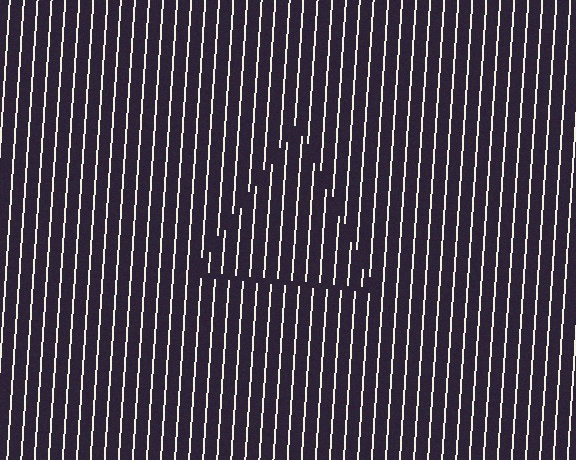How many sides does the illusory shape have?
3 sides — the line-ends trace a triangle.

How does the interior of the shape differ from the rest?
The interior of the shape contains the same grating, shifted by half a period — the contour is defined by the phase discontinuity where line-ends from the inner and outer gratings abut.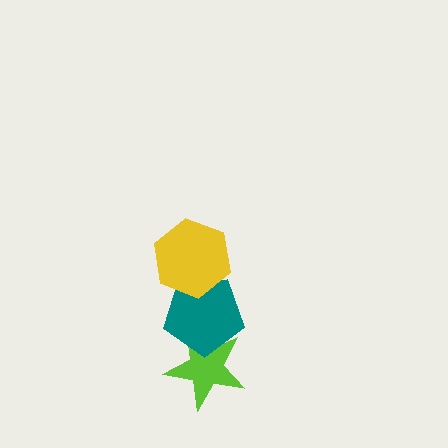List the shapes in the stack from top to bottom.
From top to bottom: the yellow hexagon, the teal pentagon, the lime star.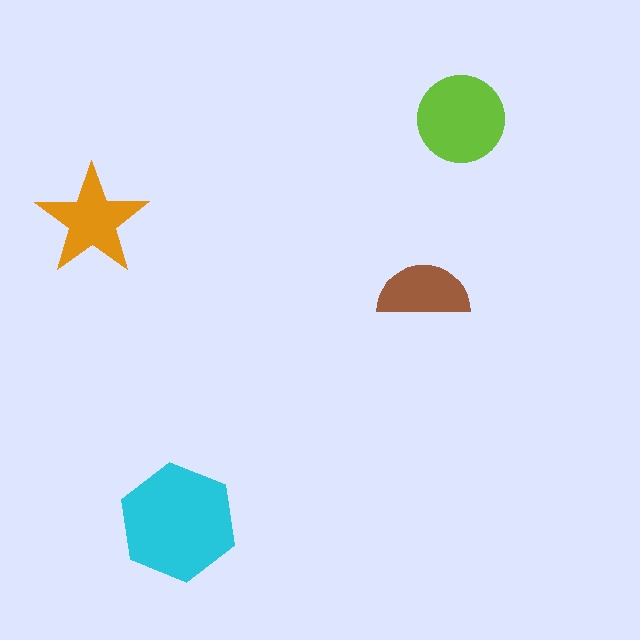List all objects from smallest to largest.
The brown semicircle, the orange star, the lime circle, the cyan hexagon.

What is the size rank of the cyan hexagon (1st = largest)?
1st.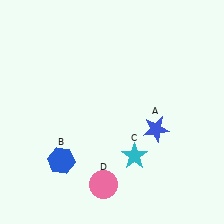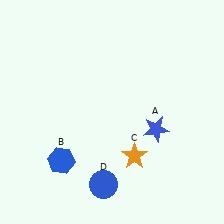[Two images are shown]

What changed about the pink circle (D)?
In Image 1, D is pink. In Image 2, it changed to blue.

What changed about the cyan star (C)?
In Image 1, C is cyan. In Image 2, it changed to orange.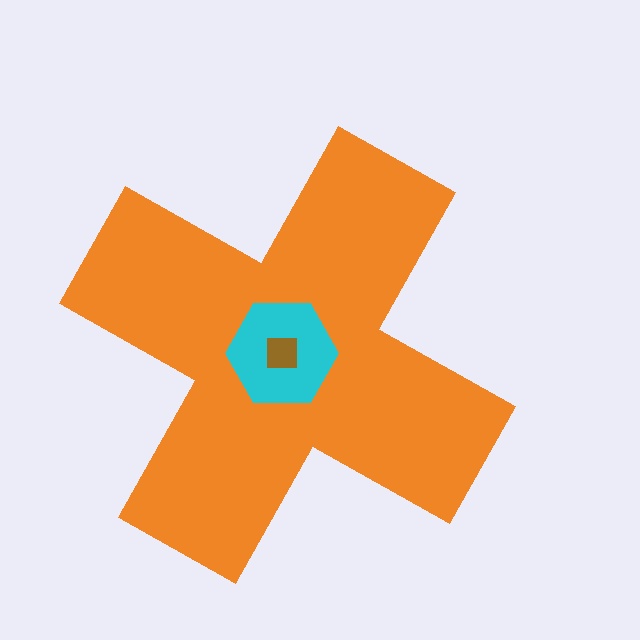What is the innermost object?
The brown square.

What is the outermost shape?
The orange cross.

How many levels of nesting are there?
3.